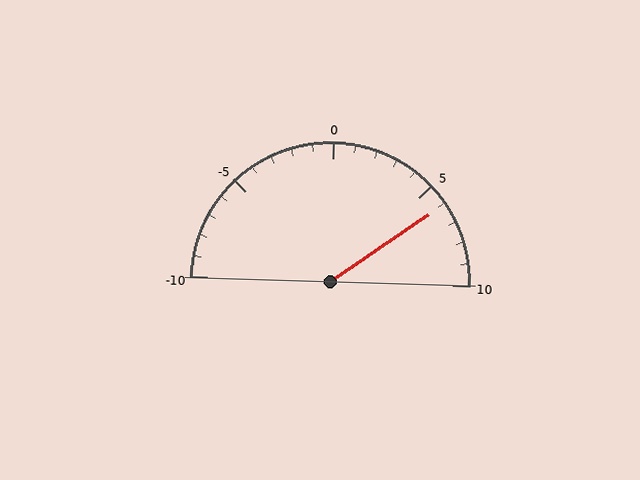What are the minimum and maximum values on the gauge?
The gauge ranges from -10 to 10.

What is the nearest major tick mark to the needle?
The nearest major tick mark is 5.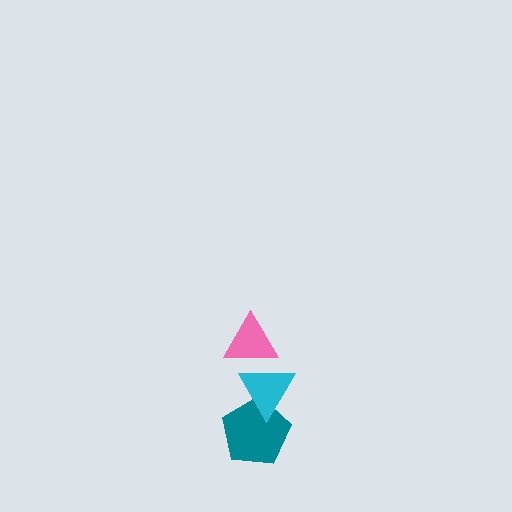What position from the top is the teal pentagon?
The teal pentagon is 3rd from the top.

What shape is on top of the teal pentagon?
The cyan triangle is on top of the teal pentagon.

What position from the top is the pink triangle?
The pink triangle is 1st from the top.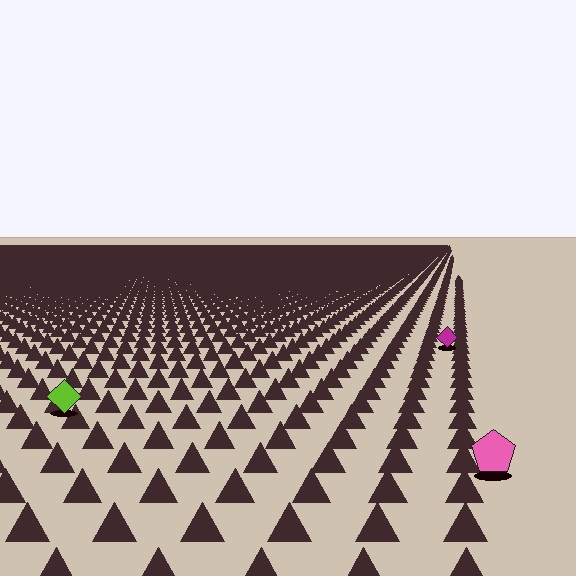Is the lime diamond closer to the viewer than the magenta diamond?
Yes. The lime diamond is closer — you can tell from the texture gradient: the ground texture is coarser near it.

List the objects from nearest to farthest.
From nearest to farthest: the pink pentagon, the lime diamond, the magenta diamond.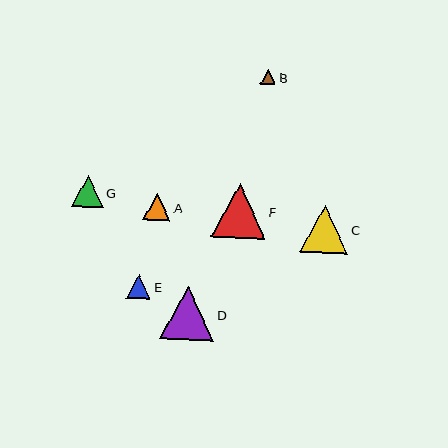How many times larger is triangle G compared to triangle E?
Triangle G is approximately 1.3 times the size of triangle E.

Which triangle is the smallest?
Triangle B is the smallest with a size of approximately 15 pixels.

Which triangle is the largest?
Triangle F is the largest with a size of approximately 54 pixels.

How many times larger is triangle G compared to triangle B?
Triangle G is approximately 2.1 times the size of triangle B.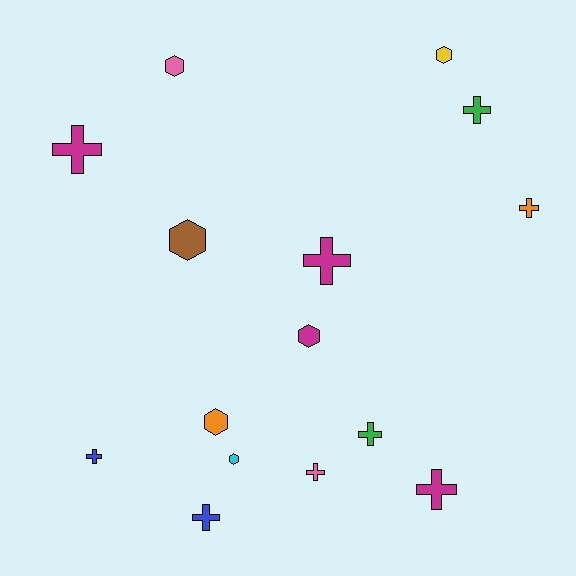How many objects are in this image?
There are 15 objects.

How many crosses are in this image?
There are 9 crosses.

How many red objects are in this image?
There are no red objects.